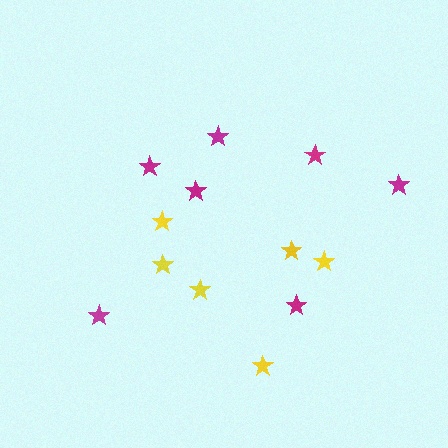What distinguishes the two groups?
There are 2 groups: one group of magenta stars (7) and one group of yellow stars (6).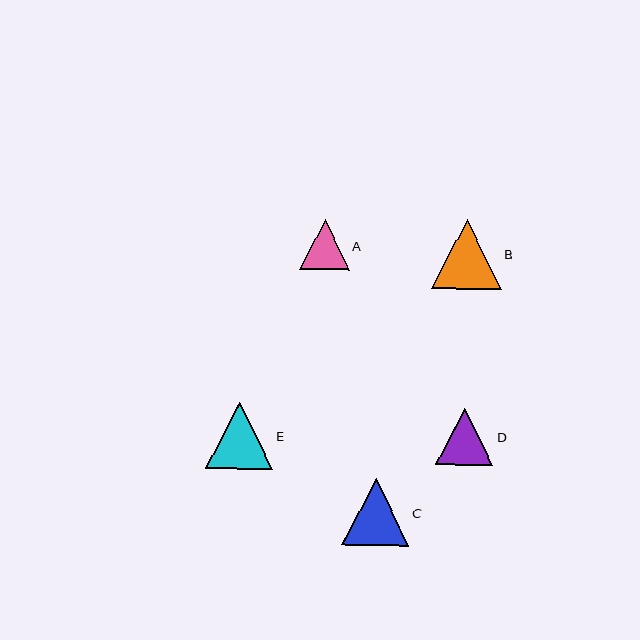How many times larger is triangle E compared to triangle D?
Triangle E is approximately 1.2 times the size of triangle D.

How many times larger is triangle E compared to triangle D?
Triangle E is approximately 1.2 times the size of triangle D.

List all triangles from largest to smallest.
From largest to smallest: B, C, E, D, A.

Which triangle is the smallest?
Triangle A is the smallest with a size of approximately 50 pixels.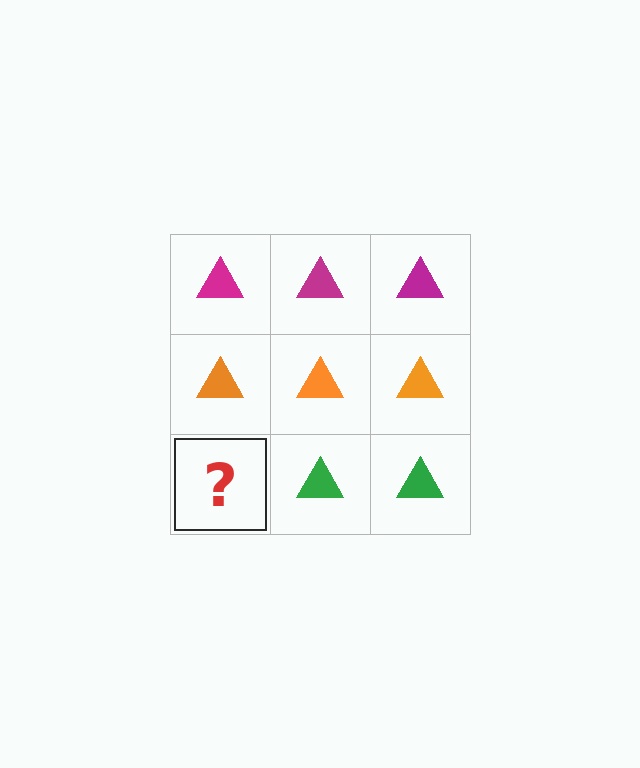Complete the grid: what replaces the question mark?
The question mark should be replaced with a green triangle.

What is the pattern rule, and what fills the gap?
The rule is that each row has a consistent color. The gap should be filled with a green triangle.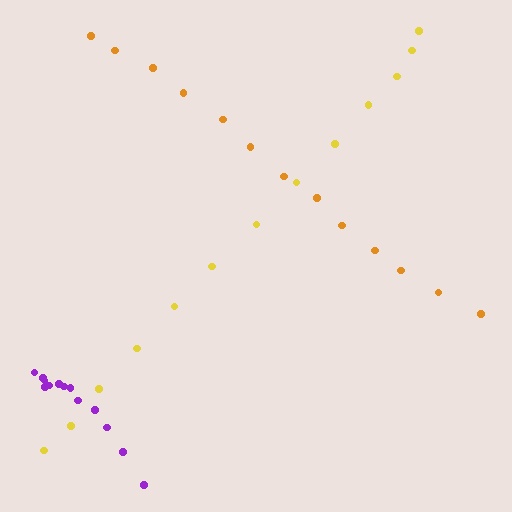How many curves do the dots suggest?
There are 3 distinct paths.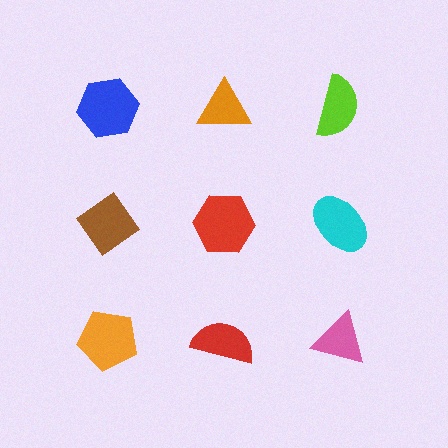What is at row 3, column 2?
A red semicircle.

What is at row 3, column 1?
An orange pentagon.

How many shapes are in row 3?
3 shapes.